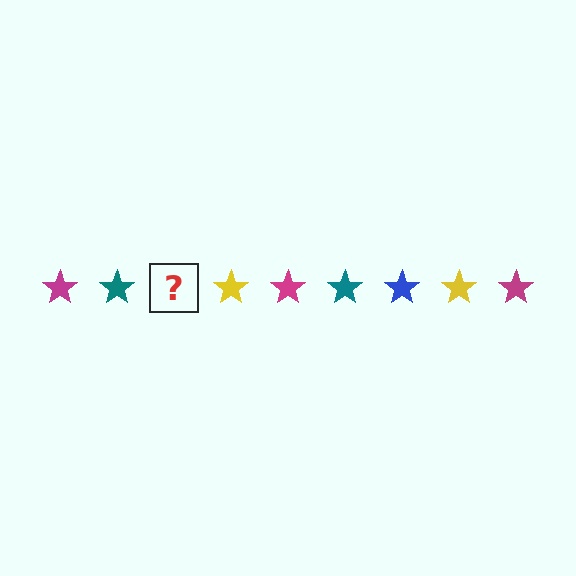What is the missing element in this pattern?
The missing element is a blue star.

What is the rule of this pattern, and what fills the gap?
The rule is that the pattern cycles through magenta, teal, blue, yellow stars. The gap should be filled with a blue star.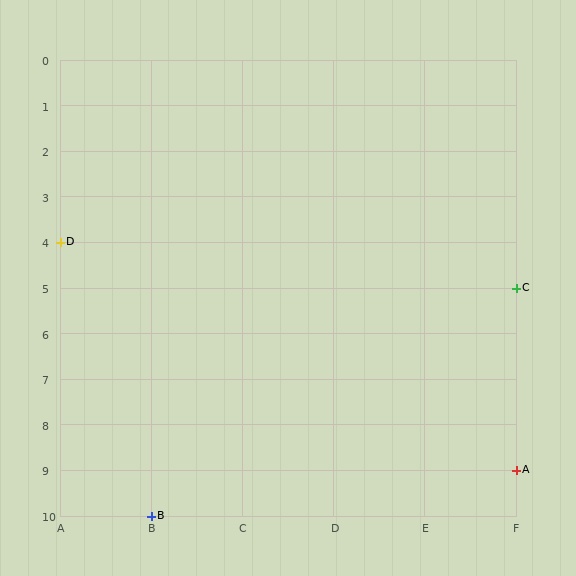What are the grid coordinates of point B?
Point B is at grid coordinates (B, 10).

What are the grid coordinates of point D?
Point D is at grid coordinates (A, 4).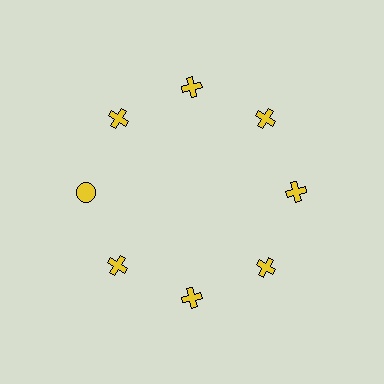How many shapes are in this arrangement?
There are 8 shapes arranged in a ring pattern.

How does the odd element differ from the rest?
It has a different shape: circle instead of cross.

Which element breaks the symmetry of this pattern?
The yellow circle at roughly the 9 o'clock position breaks the symmetry. All other shapes are yellow crosses.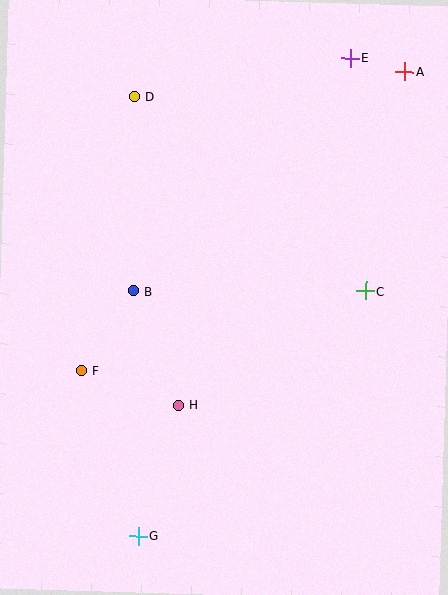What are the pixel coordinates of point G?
Point G is at (138, 536).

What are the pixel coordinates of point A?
Point A is at (405, 71).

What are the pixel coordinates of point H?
Point H is at (178, 405).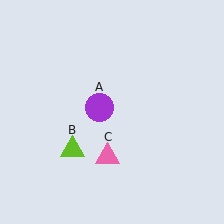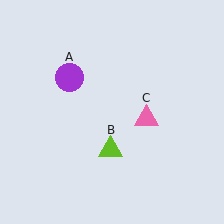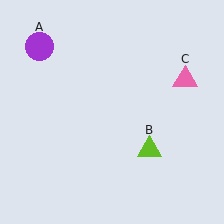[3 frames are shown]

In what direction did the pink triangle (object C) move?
The pink triangle (object C) moved up and to the right.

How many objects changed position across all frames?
3 objects changed position: purple circle (object A), lime triangle (object B), pink triangle (object C).